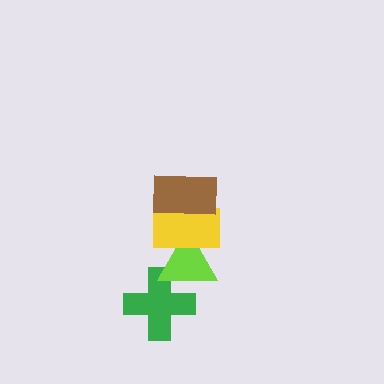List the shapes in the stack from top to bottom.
From top to bottom: the brown rectangle, the yellow rectangle, the lime triangle, the green cross.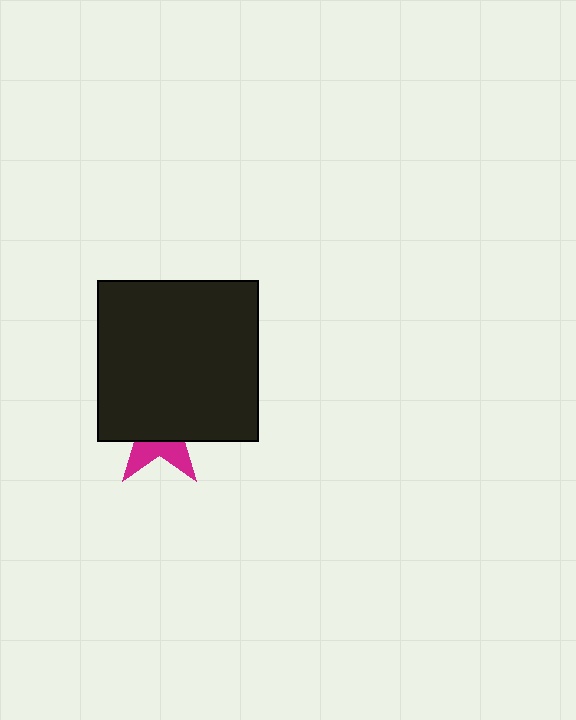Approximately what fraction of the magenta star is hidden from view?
Roughly 66% of the magenta star is hidden behind the black square.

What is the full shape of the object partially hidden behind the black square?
The partially hidden object is a magenta star.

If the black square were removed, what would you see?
You would see the complete magenta star.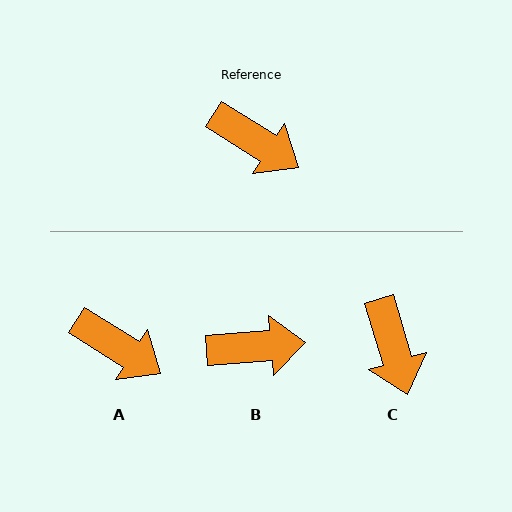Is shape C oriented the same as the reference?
No, it is off by about 41 degrees.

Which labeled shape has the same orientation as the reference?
A.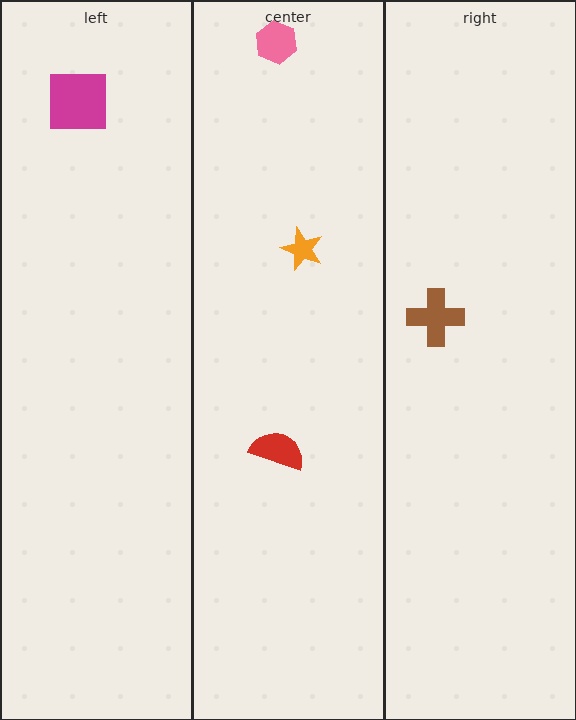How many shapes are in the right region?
1.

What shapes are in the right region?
The brown cross.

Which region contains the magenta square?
The left region.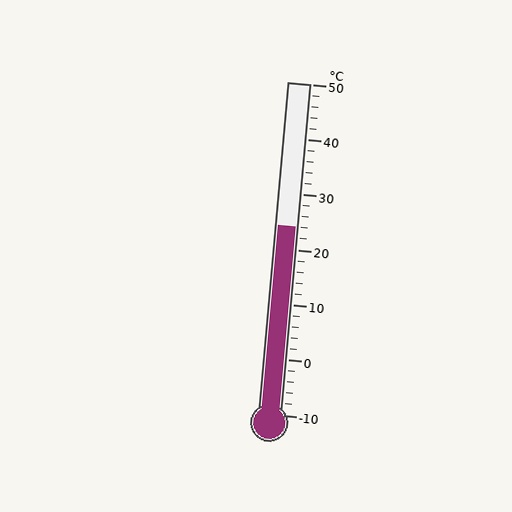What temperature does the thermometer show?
The thermometer shows approximately 24°C.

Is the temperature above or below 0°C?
The temperature is above 0°C.